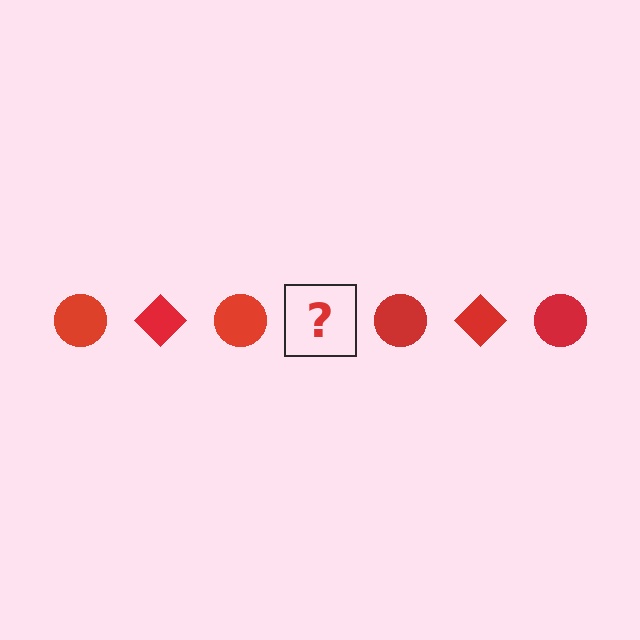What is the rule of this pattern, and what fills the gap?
The rule is that the pattern cycles through circle, diamond shapes in red. The gap should be filled with a red diamond.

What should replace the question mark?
The question mark should be replaced with a red diamond.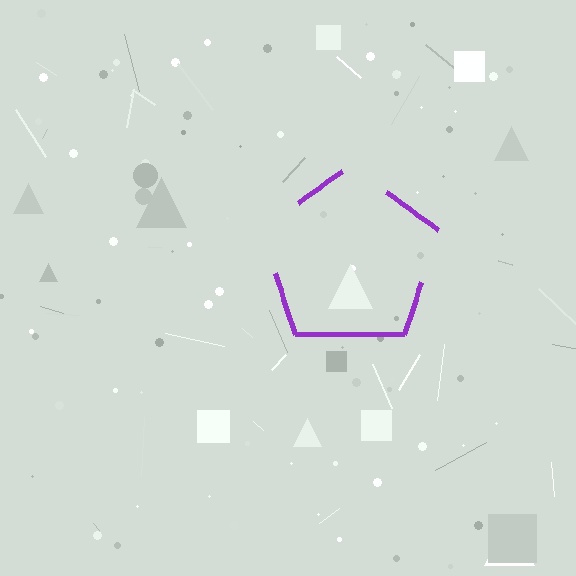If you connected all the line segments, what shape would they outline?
They would outline a pentagon.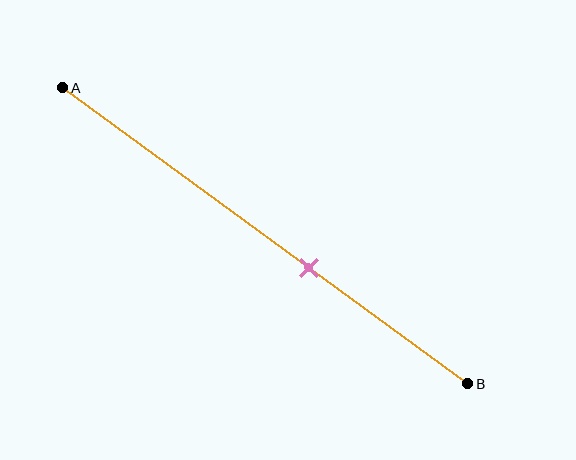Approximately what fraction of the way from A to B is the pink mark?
The pink mark is approximately 60% of the way from A to B.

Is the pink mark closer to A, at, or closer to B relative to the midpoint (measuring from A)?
The pink mark is closer to point B than the midpoint of segment AB.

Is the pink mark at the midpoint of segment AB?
No, the mark is at about 60% from A, not at the 50% midpoint.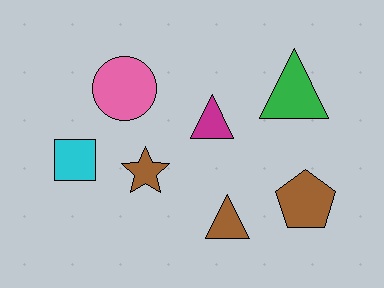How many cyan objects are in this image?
There is 1 cyan object.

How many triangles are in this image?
There are 3 triangles.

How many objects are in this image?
There are 7 objects.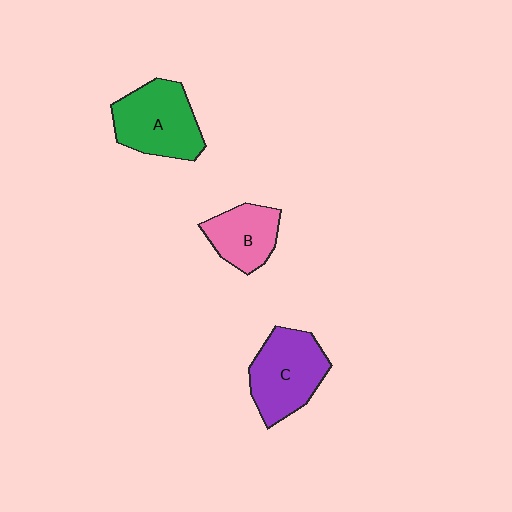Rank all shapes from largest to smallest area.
From largest to smallest: A (green), C (purple), B (pink).